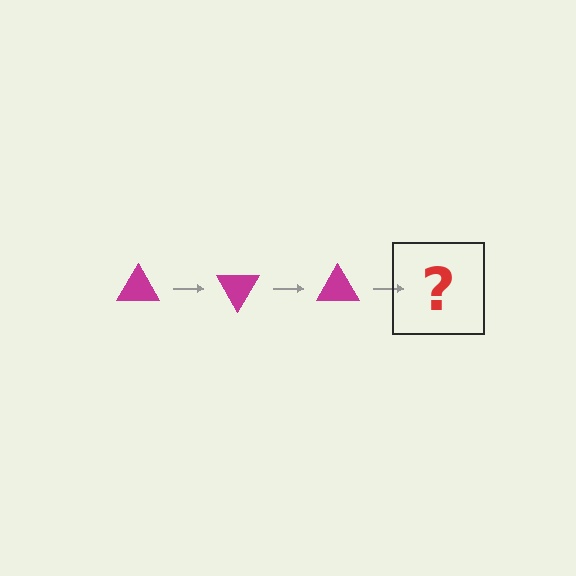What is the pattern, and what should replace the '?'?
The pattern is that the triangle rotates 60 degrees each step. The '?' should be a magenta triangle rotated 180 degrees.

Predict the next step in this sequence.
The next step is a magenta triangle rotated 180 degrees.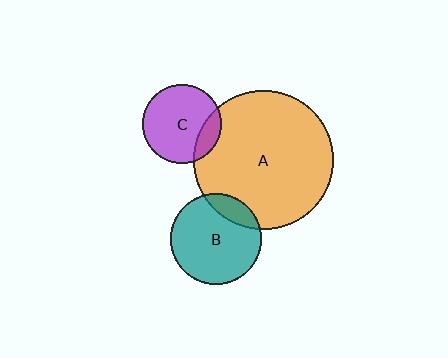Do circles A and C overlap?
Yes.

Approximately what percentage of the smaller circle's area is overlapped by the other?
Approximately 20%.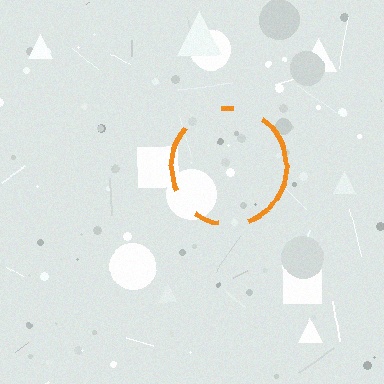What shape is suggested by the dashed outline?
The dashed outline suggests a circle.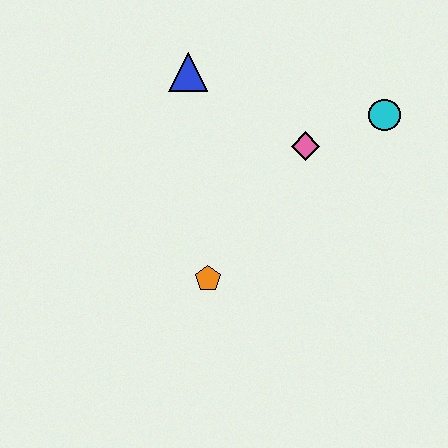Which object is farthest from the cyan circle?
The orange pentagon is farthest from the cyan circle.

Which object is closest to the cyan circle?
The pink diamond is closest to the cyan circle.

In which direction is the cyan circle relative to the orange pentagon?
The cyan circle is to the right of the orange pentagon.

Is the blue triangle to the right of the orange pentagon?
No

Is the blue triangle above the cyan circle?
Yes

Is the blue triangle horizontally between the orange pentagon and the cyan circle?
No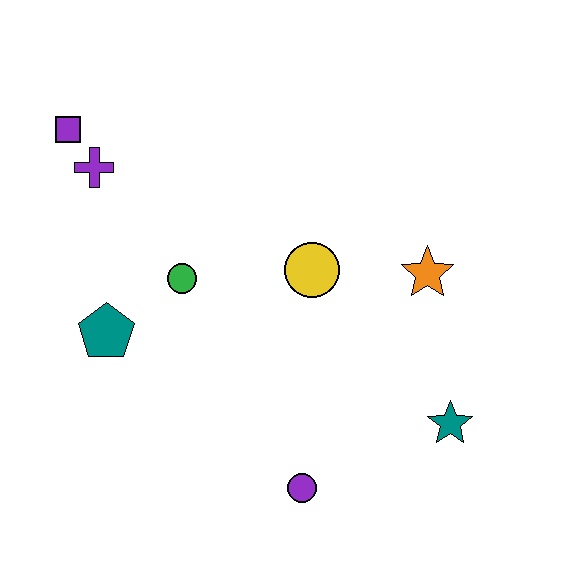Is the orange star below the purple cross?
Yes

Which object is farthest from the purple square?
The teal star is farthest from the purple square.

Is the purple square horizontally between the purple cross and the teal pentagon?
No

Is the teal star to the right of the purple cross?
Yes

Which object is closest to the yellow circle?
The orange star is closest to the yellow circle.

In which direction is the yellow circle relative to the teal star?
The yellow circle is above the teal star.